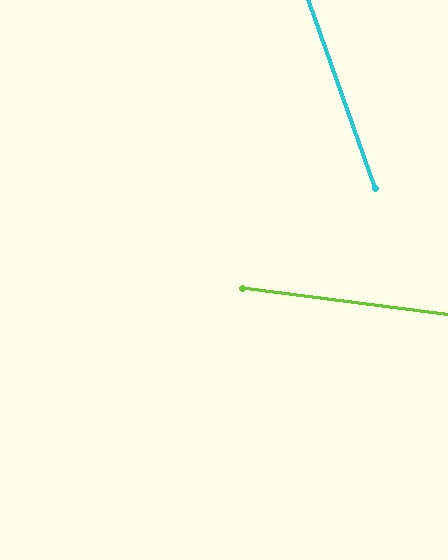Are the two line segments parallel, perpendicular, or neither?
Neither parallel nor perpendicular — they differ by about 63°.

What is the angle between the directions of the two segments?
Approximately 63 degrees.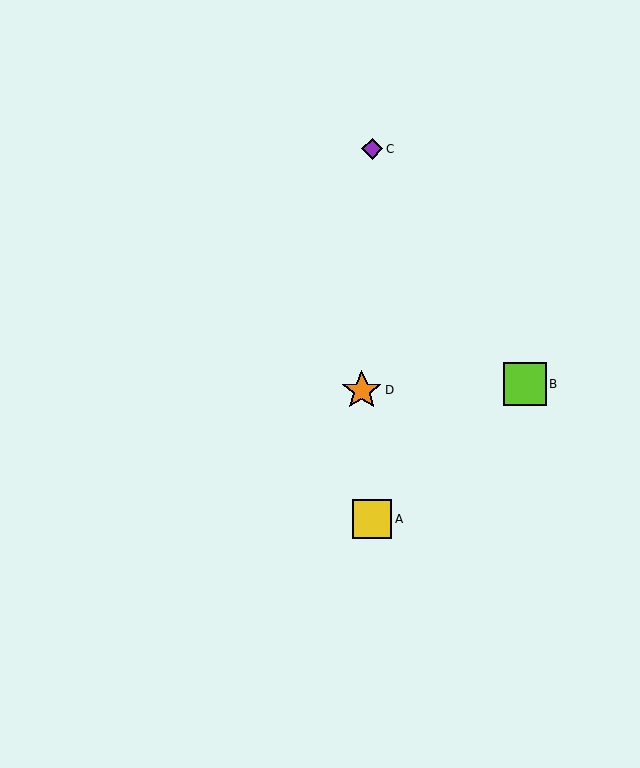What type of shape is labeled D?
Shape D is an orange star.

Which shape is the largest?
The lime square (labeled B) is the largest.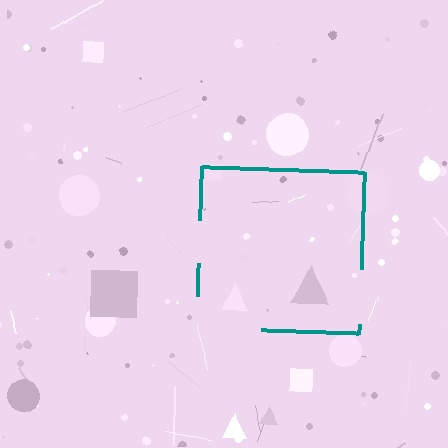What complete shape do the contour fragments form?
The contour fragments form a square.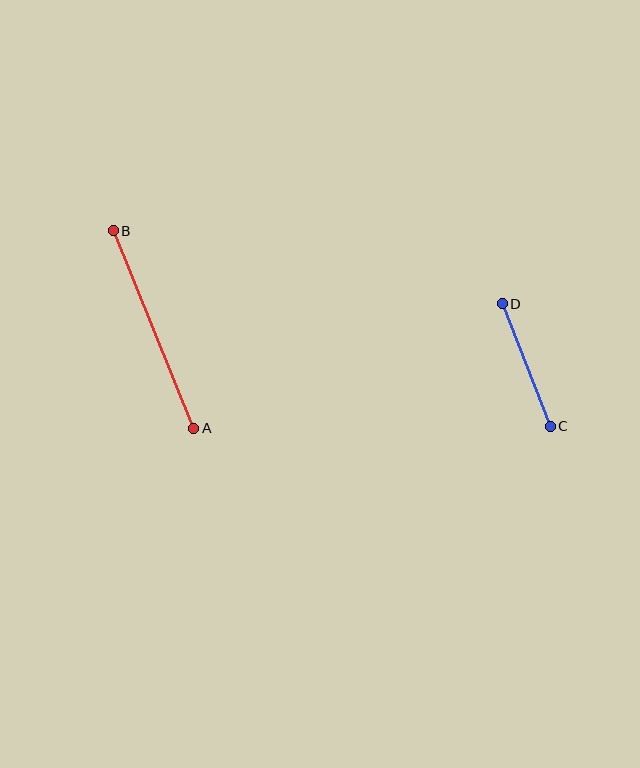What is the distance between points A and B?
The distance is approximately 213 pixels.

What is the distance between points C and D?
The distance is approximately 131 pixels.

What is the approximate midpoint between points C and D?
The midpoint is at approximately (526, 365) pixels.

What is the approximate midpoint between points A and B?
The midpoint is at approximately (154, 330) pixels.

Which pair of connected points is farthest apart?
Points A and B are farthest apart.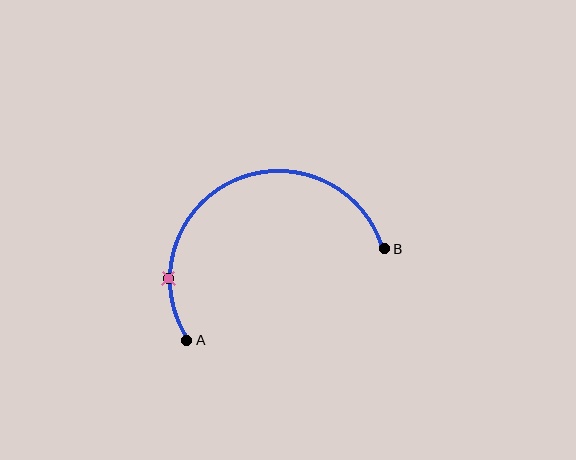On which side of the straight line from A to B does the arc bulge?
The arc bulges above the straight line connecting A and B.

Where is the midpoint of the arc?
The arc midpoint is the point on the curve farthest from the straight line joining A and B. It sits above that line.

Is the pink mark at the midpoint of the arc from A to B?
No. The pink mark lies on the arc but is closer to endpoint A. The arc midpoint would be at the point on the curve equidistant along the arc from both A and B.